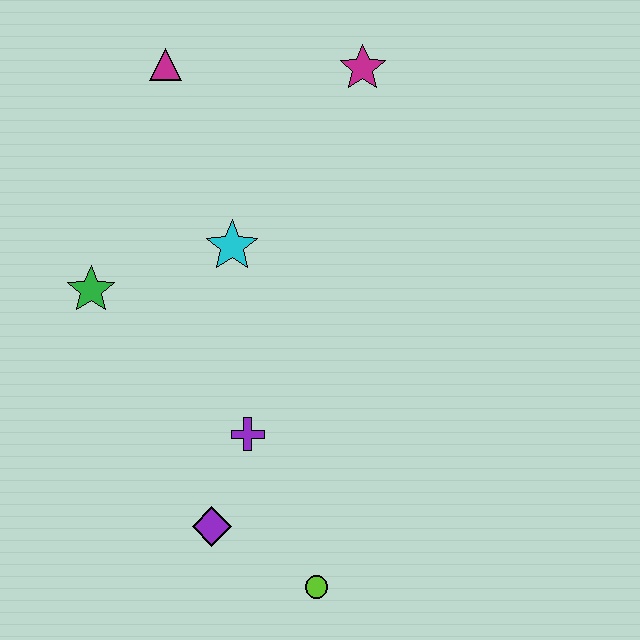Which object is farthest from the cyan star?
The lime circle is farthest from the cyan star.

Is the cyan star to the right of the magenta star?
No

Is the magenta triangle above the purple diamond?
Yes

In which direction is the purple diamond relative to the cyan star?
The purple diamond is below the cyan star.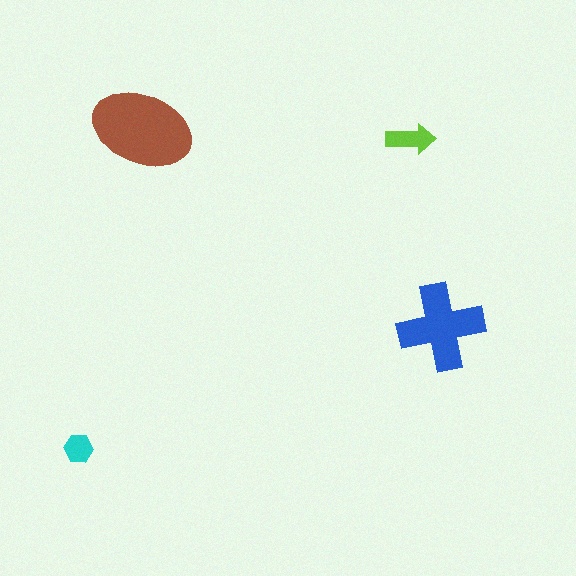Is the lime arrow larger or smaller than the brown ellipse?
Smaller.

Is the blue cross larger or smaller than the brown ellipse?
Smaller.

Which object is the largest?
The brown ellipse.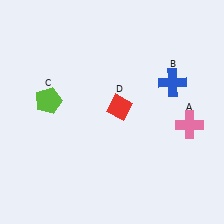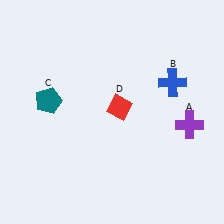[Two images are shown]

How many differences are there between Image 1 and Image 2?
There are 2 differences between the two images.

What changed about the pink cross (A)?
In Image 1, A is pink. In Image 2, it changed to purple.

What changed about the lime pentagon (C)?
In Image 1, C is lime. In Image 2, it changed to teal.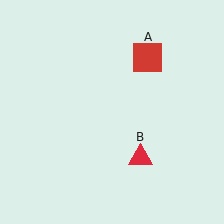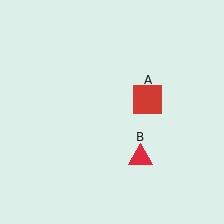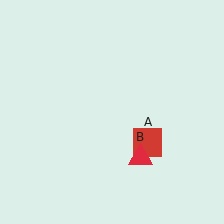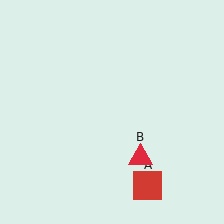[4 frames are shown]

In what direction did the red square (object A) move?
The red square (object A) moved down.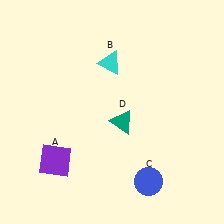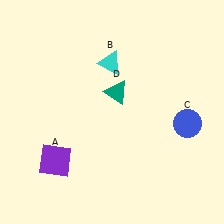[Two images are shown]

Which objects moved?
The objects that moved are: the blue circle (C), the teal triangle (D).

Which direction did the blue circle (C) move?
The blue circle (C) moved up.